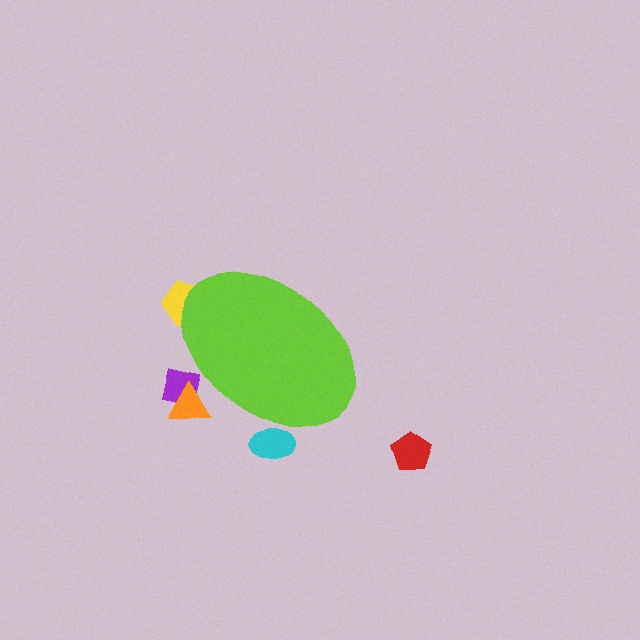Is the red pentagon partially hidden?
No, the red pentagon is fully visible.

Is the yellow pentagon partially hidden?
Yes, the yellow pentagon is partially hidden behind the lime ellipse.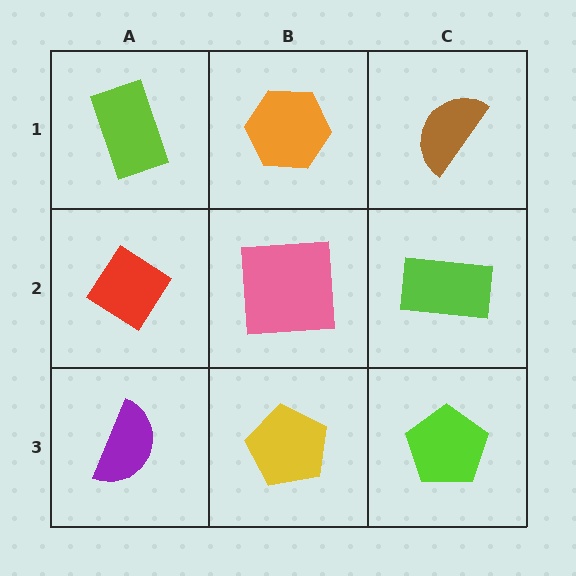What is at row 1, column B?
An orange hexagon.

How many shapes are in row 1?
3 shapes.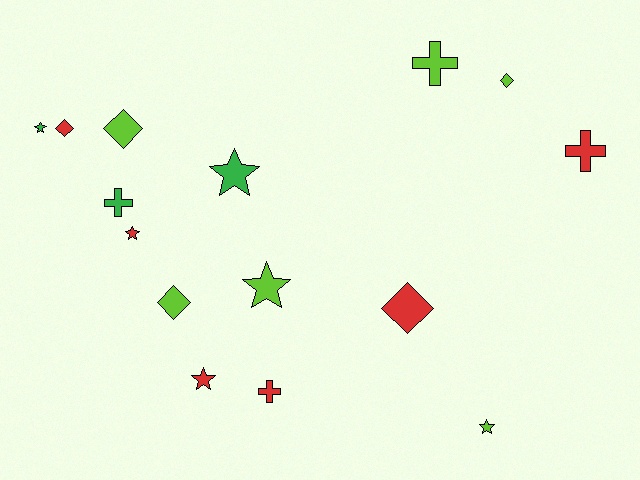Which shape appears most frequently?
Star, with 6 objects.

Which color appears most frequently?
Red, with 6 objects.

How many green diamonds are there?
There are no green diamonds.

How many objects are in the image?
There are 15 objects.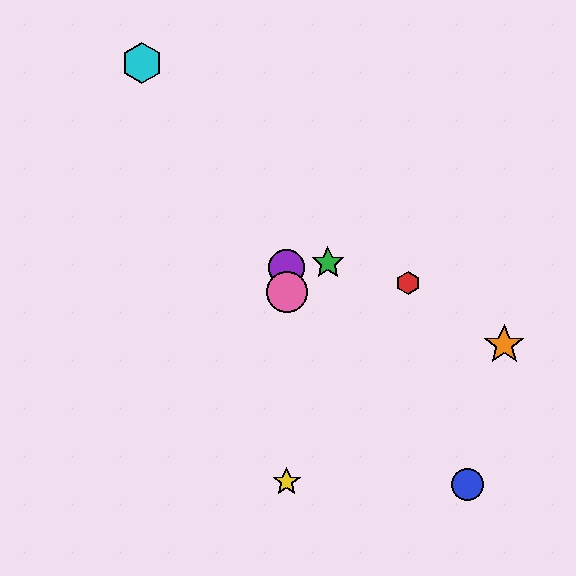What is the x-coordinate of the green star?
The green star is at x≈328.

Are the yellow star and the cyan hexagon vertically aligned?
No, the yellow star is at x≈287 and the cyan hexagon is at x≈142.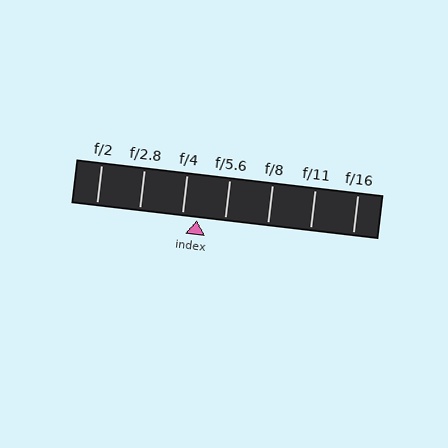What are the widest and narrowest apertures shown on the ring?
The widest aperture shown is f/2 and the narrowest is f/16.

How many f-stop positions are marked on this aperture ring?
There are 7 f-stop positions marked.